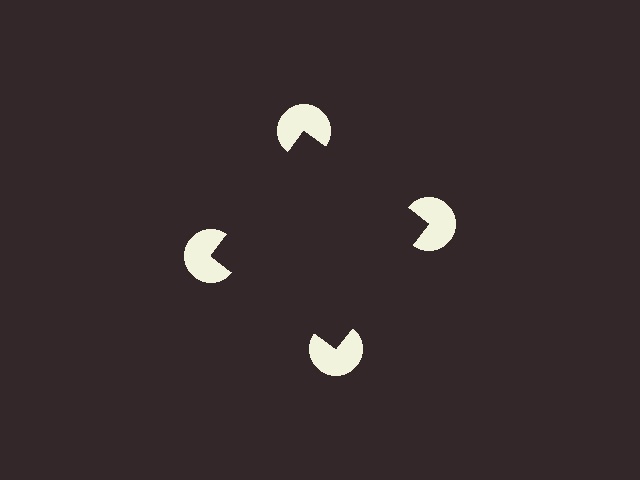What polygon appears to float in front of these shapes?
An illusory square — its edges are inferred from the aligned wedge cuts in the pac-man discs, not physically drawn.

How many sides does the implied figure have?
4 sides.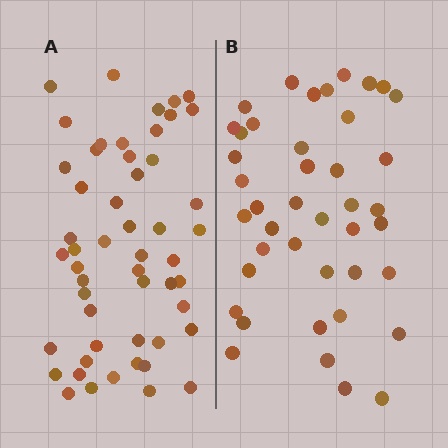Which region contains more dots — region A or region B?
Region A (the left region) has more dots.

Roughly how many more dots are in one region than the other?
Region A has roughly 10 or so more dots than region B.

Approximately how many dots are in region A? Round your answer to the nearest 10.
About 50 dots. (The exact count is 52, which rounds to 50.)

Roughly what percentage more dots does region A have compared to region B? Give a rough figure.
About 25% more.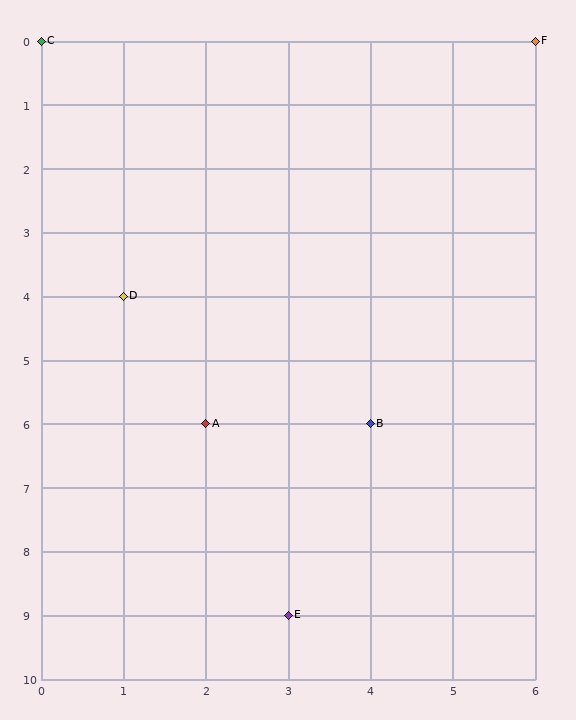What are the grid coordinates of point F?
Point F is at grid coordinates (6, 0).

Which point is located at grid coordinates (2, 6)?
Point A is at (2, 6).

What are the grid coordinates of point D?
Point D is at grid coordinates (1, 4).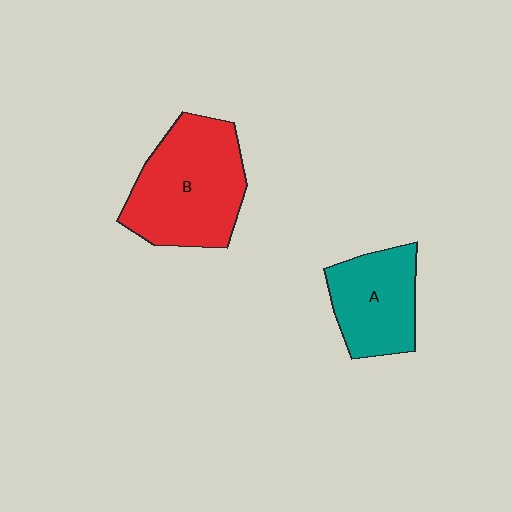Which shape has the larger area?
Shape B (red).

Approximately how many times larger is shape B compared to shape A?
Approximately 1.5 times.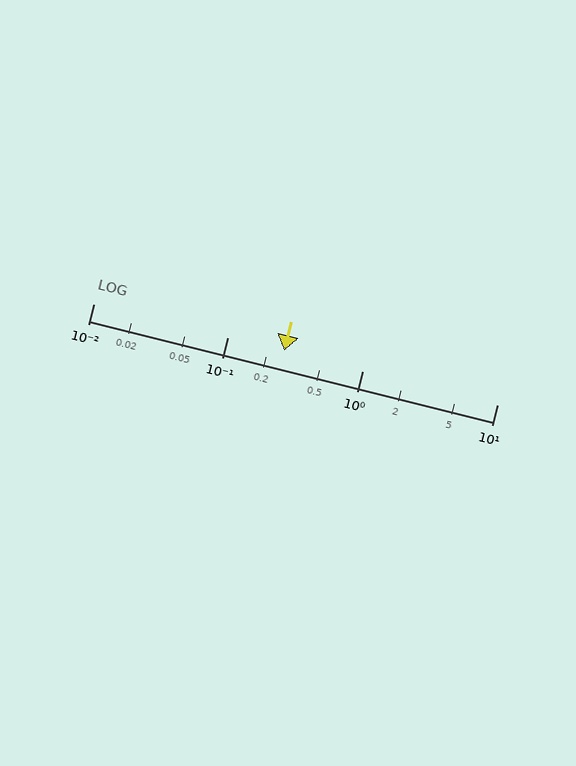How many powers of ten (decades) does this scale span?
The scale spans 3 decades, from 0.01 to 10.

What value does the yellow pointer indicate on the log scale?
The pointer indicates approximately 0.26.